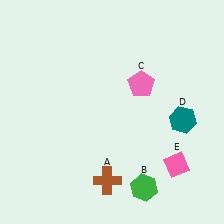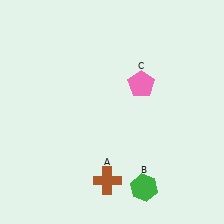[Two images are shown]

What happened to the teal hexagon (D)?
The teal hexagon (D) was removed in Image 2. It was in the bottom-right area of Image 1.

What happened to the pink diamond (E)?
The pink diamond (E) was removed in Image 2. It was in the bottom-right area of Image 1.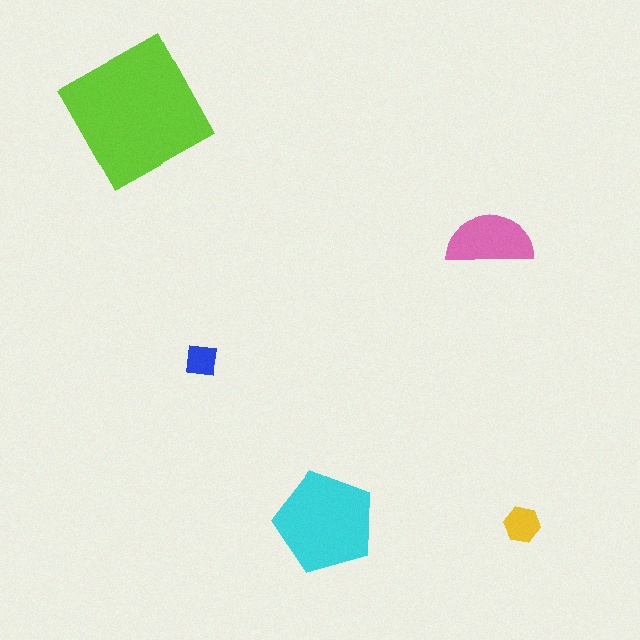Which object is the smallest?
The blue square.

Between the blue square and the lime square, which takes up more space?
The lime square.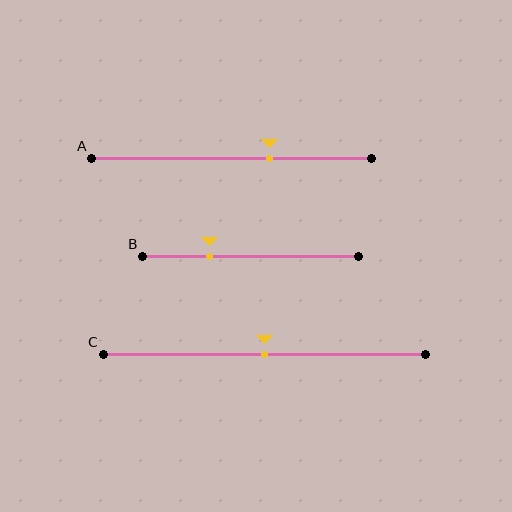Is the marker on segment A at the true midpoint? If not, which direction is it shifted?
No, the marker on segment A is shifted to the right by about 14% of the segment length.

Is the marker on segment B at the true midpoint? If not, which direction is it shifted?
No, the marker on segment B is shifted to the left by about 19% of the segment length.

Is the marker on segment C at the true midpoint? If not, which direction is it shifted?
Yes, the marker on segment C is at the true midpoint.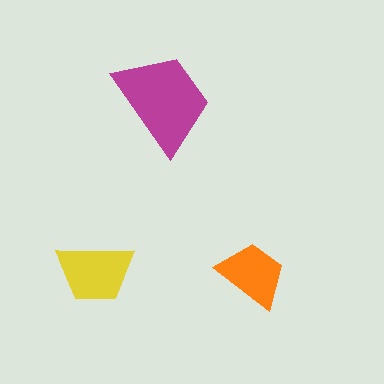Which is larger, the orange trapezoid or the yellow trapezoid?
The yellow one.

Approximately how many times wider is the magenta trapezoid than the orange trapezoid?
About 1.5 times wider.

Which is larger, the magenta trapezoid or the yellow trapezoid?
The magenta one.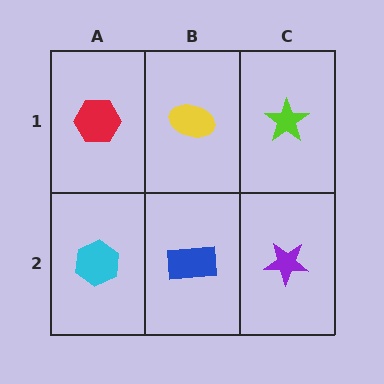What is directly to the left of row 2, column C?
A blue rectangle.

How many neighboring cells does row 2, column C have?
2.